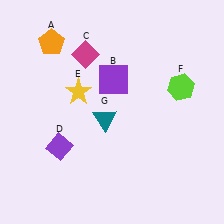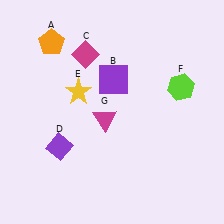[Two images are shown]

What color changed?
The triangle (G) changed from teal in Image 1 to magenta in Image 2.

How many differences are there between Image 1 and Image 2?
There is 1 difference between the two images.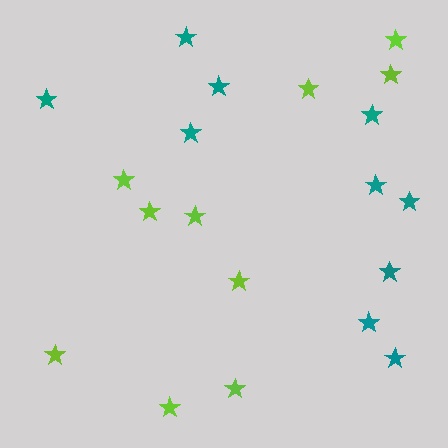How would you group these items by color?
There are 2 groups: one group of teal stars (10) and one group of lime stars (10).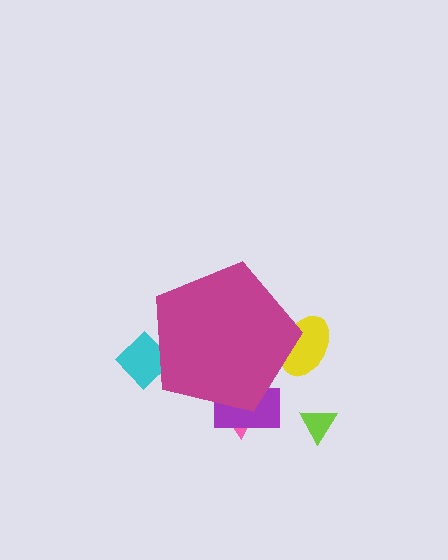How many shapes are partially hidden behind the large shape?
4 shapes are partially hidden.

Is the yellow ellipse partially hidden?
Yes, the yellow ellipse is partially hidden behind the magenta pentagon.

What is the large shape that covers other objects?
A magenta pentagon.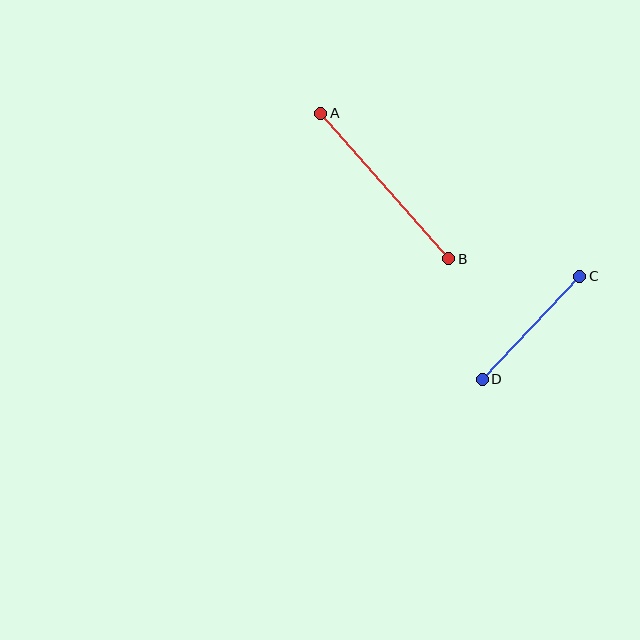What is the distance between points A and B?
The distance is approximately 194 pixels.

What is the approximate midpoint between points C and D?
The midpoint is at approximately (531, 328) pixels.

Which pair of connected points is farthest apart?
Points A and B are farthest apart.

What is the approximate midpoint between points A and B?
The midpoint is at approximately (385, 186) pixels.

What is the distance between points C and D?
The distance is approximately 142 pixels.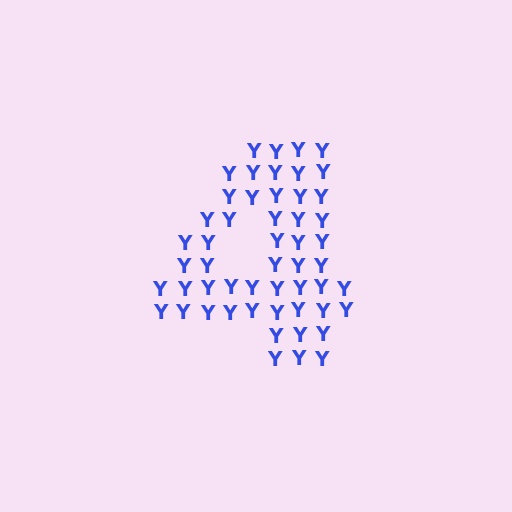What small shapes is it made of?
It is made of small letter Y's.